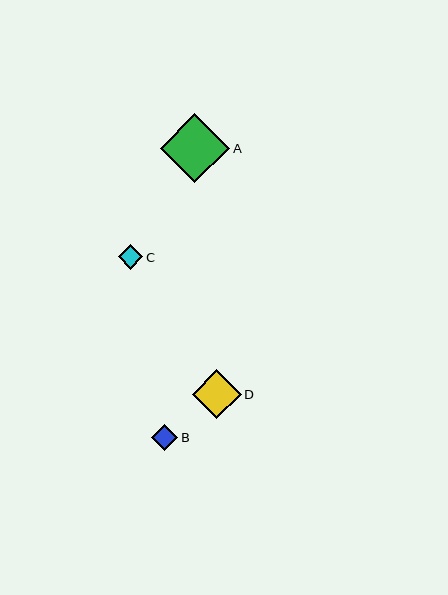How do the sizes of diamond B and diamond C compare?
Diamond B and diamond C are approximately the same size.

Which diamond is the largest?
Diamond A is the largest with a size of approximately 69 pixels.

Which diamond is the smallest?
Diamond C is the smallest with a size of approximately 25 pixels.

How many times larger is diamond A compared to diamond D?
Diamond A is approximately 1.4 times the size of diamond D.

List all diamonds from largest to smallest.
From largest to smallest: A, D, B, C.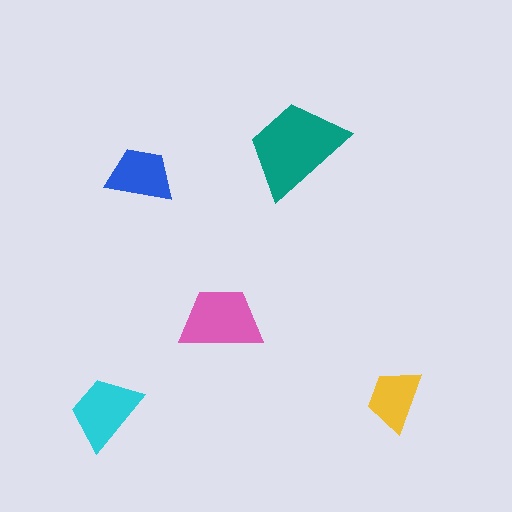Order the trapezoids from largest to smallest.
the teal one, the pink one, the cyan one, the blue one, the yellow one.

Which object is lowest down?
The cyan trapezoid is bottommost.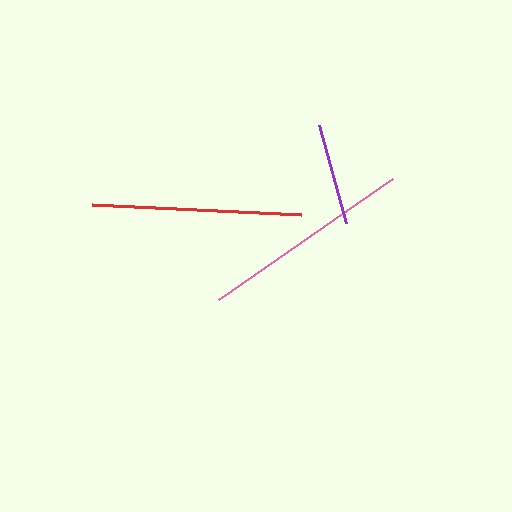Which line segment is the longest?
The pink line is the longest at approximately 213 pixels.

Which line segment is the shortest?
The purple line is the shortest at approximately 101 pixels.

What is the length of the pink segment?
The pink segment is approximately 213 pixels long.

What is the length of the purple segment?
The purple segment is approximately 101 pixels long.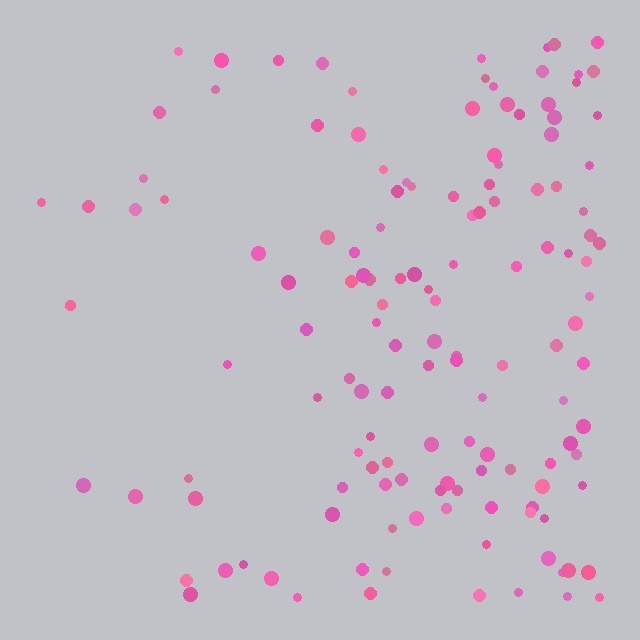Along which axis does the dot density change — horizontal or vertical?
Horizontal.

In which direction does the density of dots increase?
From left to right, with the right side densest.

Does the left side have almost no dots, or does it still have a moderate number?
Still a moderate number, just noticeably fewer than the right.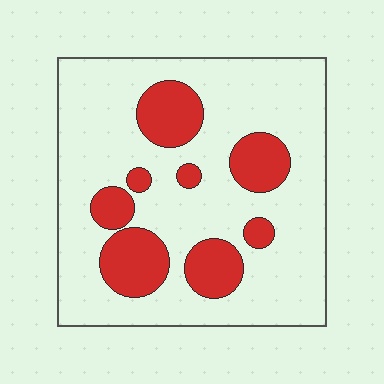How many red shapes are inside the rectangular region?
8.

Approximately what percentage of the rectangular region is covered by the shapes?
Approximately 25%.